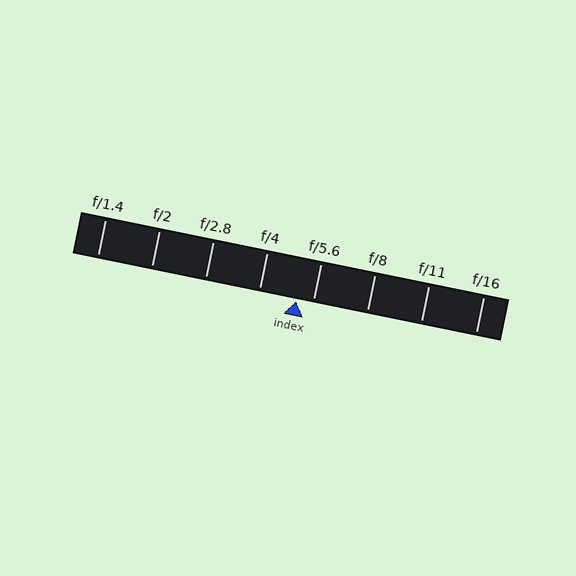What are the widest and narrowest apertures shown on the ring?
The widest aperture shown is f/1.4 and the narrowest is f/16.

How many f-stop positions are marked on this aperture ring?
There are 8 f-stop positions marked.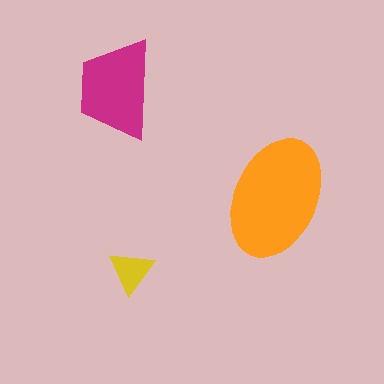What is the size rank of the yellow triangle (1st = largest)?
3rd.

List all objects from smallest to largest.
The yellow triangle, the magenta trapezoid, the orange ellipse.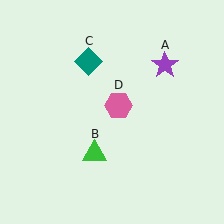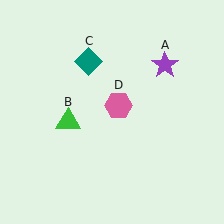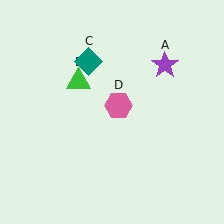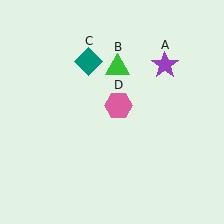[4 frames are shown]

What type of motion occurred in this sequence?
The green triangle (object B) rotated clockwise around the center of the scene.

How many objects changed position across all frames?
1 object changed position: green triangle (object B).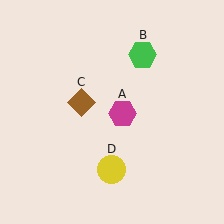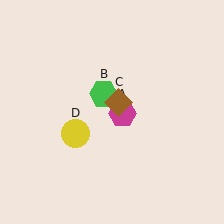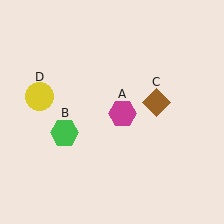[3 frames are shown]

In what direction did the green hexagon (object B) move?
The green hexagon (object B) moved down and to the left.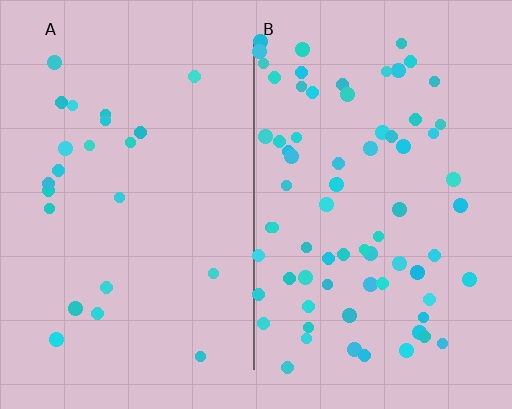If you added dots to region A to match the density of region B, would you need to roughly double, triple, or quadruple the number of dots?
Approximately triple.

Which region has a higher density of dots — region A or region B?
B (the right).